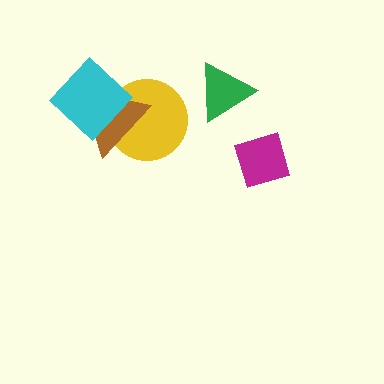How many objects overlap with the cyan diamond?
2 objects overlap with the cyan diamond.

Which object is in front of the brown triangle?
The cyan diamond is in front of the brown triangle.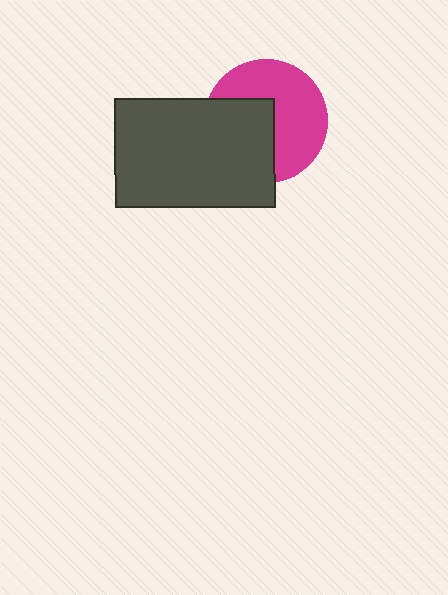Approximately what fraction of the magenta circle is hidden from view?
Roughly 43% of the magenta circle is hidden behind the dark gray rectangle.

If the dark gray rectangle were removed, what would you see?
You would see the complete magenta circle.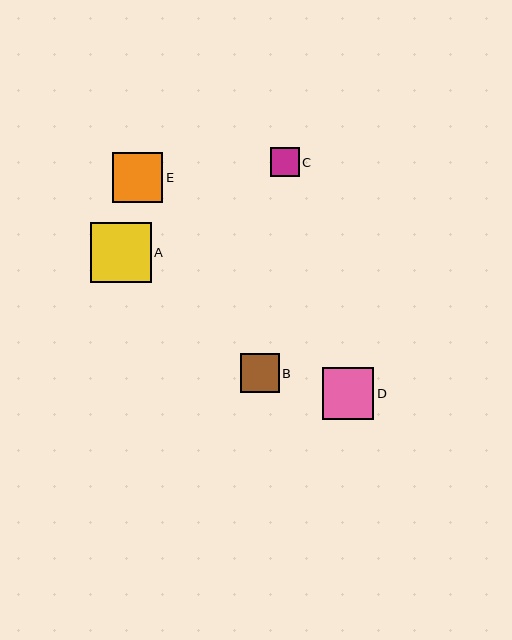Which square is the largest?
Square A is the largest with a size of approximately 61 pixels.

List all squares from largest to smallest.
From largest to smallest: A, D, E, B, C.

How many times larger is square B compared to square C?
Square B is approximately 1.4 times the size of square C.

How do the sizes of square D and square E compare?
Square D and square E are approximately the same size.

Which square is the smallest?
Square C is the smallest with a size of approximately 29 pixels.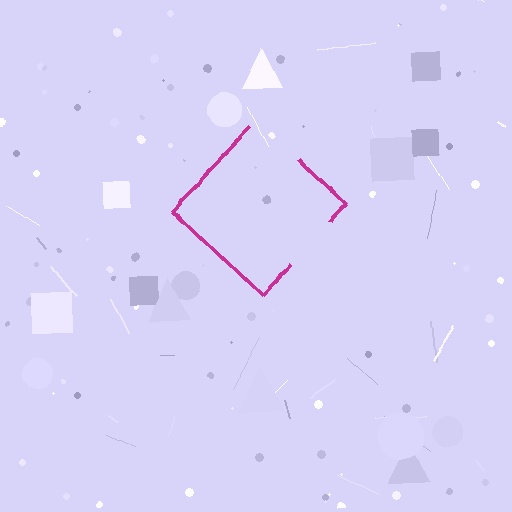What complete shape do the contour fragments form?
The contour fragments form a diamond.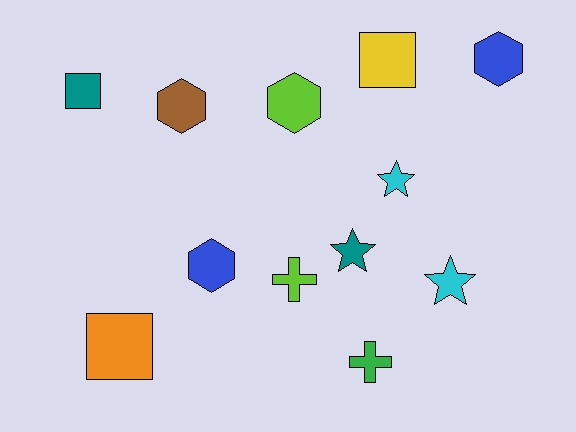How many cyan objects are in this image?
There are 2 cyan objects.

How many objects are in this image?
There are 12 objects.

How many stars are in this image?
There are 3 stars.